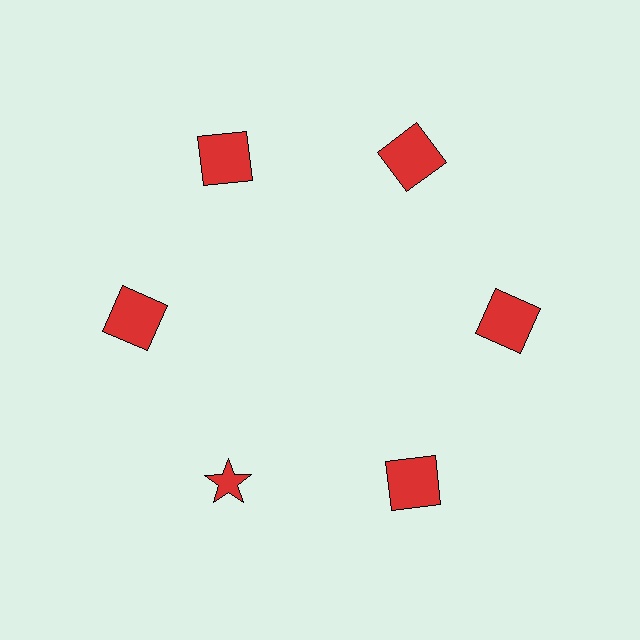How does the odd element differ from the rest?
It has a different shape: star instead of square.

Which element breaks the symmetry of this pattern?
The red star at roughly the 7 o'clock position breaks the symmetry. All other shapes are red squares.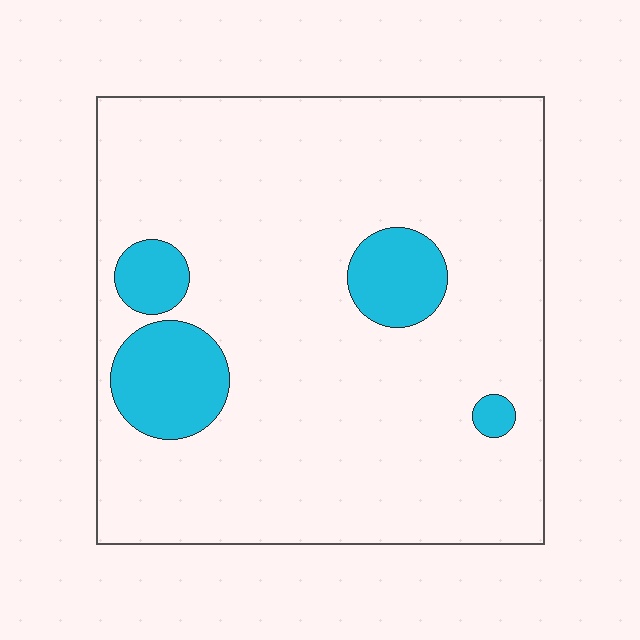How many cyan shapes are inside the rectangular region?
4.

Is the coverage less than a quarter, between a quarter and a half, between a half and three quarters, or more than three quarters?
Less than a quarter.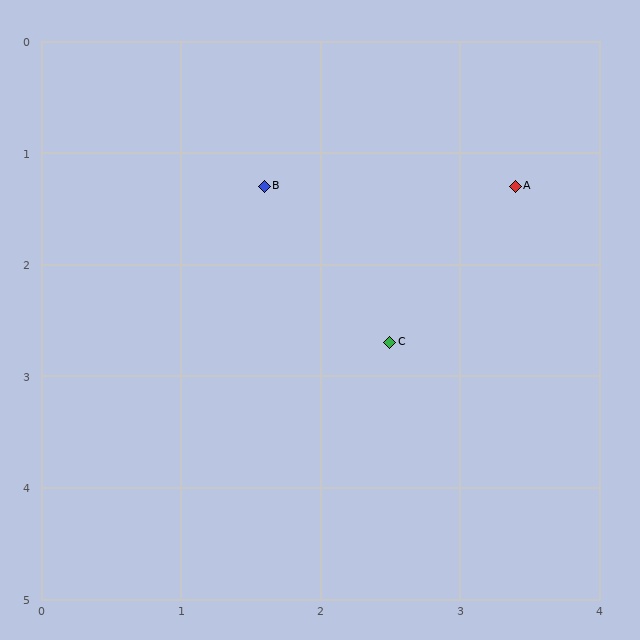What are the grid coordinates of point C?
Point C is at approximately (2.5, 2.7).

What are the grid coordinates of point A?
Point A is at approximately (3.4, 1.3).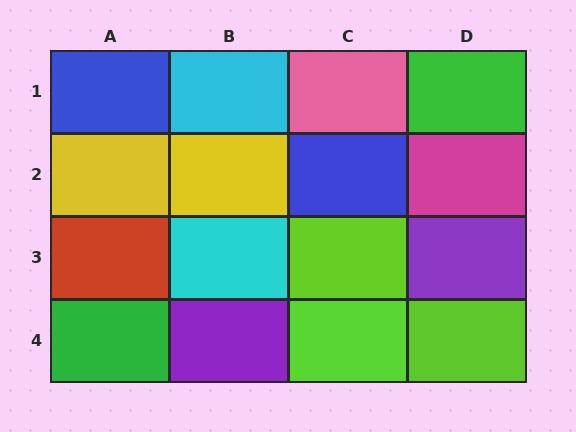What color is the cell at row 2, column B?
Yellow.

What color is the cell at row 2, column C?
Blue.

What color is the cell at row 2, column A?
Yellow.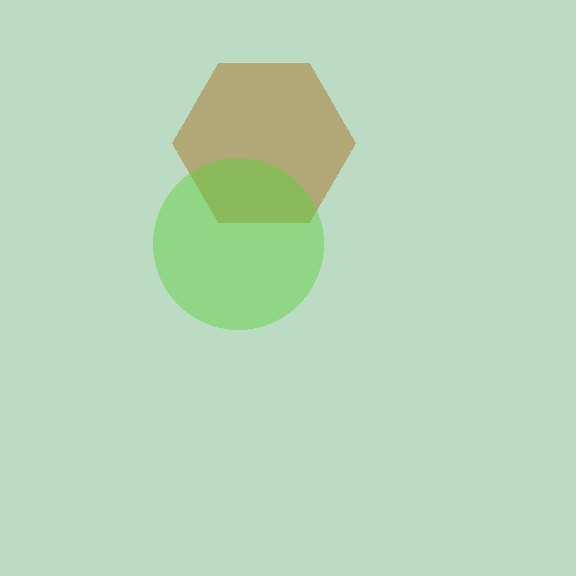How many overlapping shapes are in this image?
There are 2 overlapping shapes in the image.